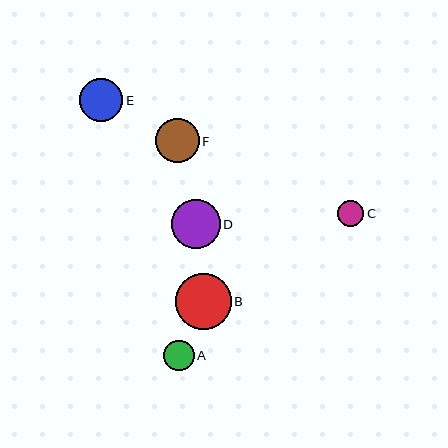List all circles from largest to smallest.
From largest to smallest: B, D, E, F, A, C.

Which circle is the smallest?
Circle C is the smallest with a size of approximately 27 pixels.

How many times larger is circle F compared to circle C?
Circle F is approximately 1.6 times the size of circle C.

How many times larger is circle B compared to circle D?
Circle B is approximately 1.1 times the size of circle D.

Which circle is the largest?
Circle B is the largest with a size of approximately 56 pixels.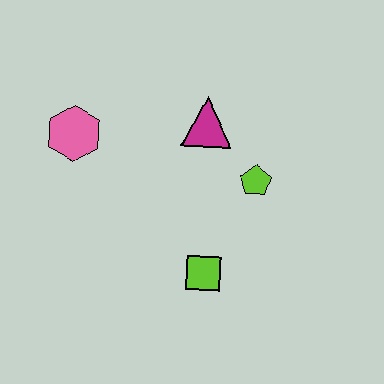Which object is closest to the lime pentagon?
The magenta triangle is closest to the lime pentagon.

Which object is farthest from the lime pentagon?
The pink hexagon is farthest from the lime pentagon.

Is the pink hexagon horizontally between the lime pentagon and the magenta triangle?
No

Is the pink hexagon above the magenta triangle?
No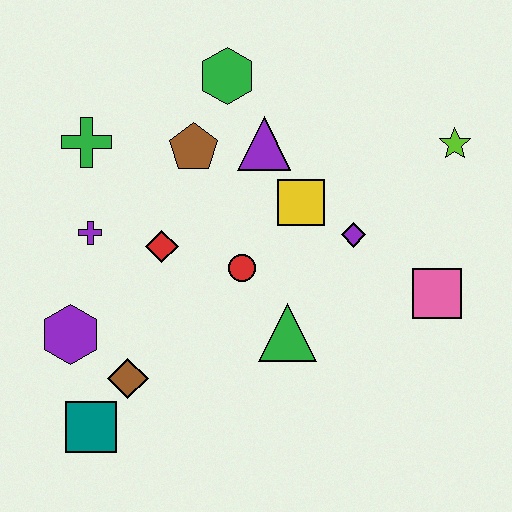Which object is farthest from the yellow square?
The teal square is farthest from the yellow square.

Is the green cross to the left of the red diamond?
Yes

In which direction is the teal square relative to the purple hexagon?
The teal square is below the purple hexagon.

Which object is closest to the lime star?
The purple diamond is closest to the lime star.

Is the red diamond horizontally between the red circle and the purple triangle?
No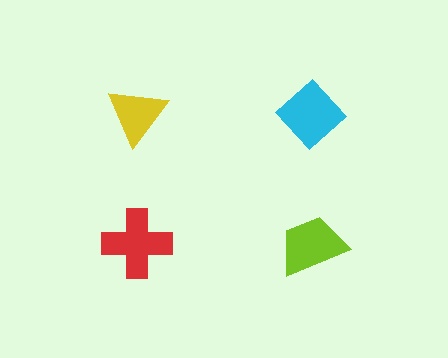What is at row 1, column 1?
A yellow triangle.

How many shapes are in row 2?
2 shapes.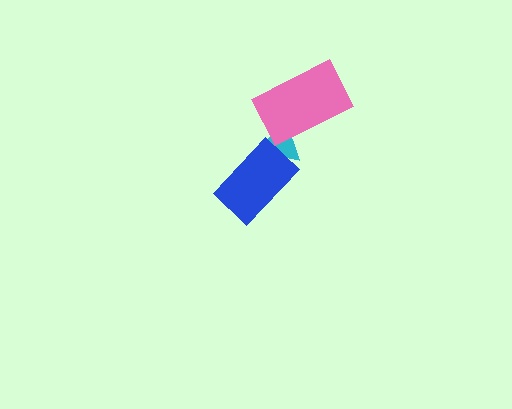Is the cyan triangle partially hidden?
Yes, it is partially covered by another shape.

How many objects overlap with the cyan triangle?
2 objects overlap with the cyan triangle.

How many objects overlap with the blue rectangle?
1 object overlaps with the blue rectangle.